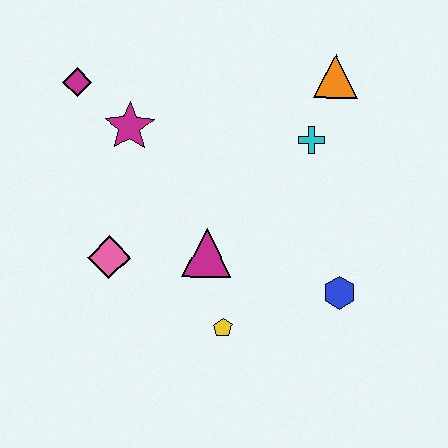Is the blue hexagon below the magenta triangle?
Yes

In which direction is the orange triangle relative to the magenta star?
The orange triangle is to the right of the magenta star.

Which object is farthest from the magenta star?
The blue hexagon is farthest from the magenta star.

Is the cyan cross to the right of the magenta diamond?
Yes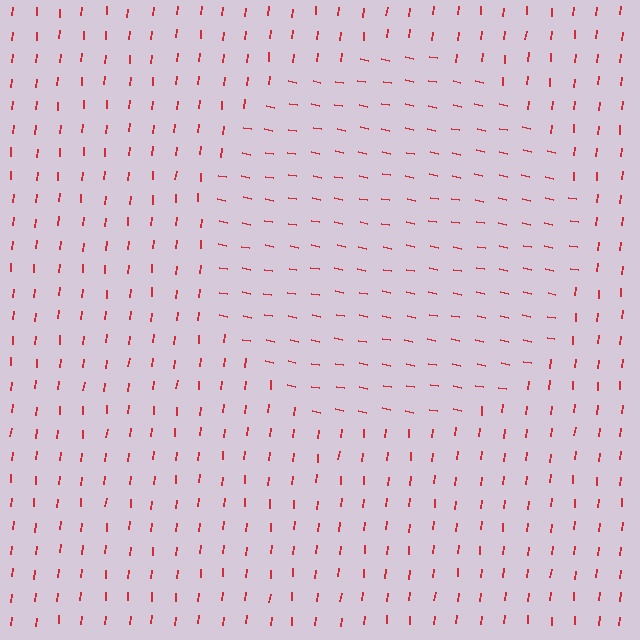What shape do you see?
I see a circle.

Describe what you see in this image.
The image is filled with small red line segments. A circle region in the image has lines oriented differently from the surrounding lines, creating a visible texture boundary.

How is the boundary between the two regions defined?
The boundary is defined purely by a change in line orientation (approximately 84 degrees difference). All lines are the same color and thickness.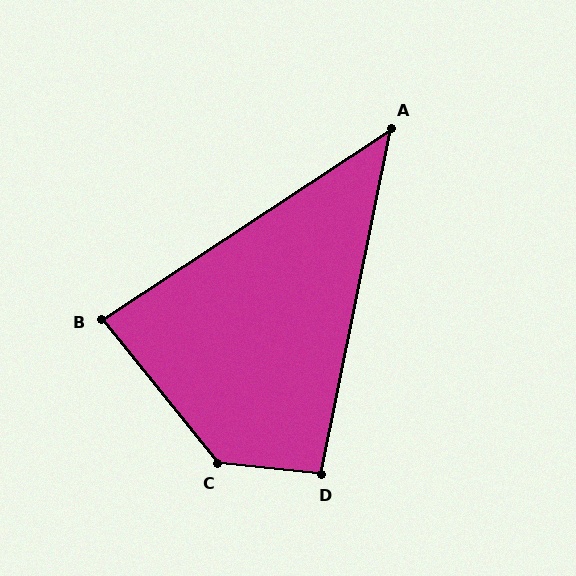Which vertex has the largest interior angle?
C, at approximately 135 degrees.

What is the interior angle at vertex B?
Approximately 84 degrees (acute).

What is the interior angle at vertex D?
Approximately 96 degrees (obtuse).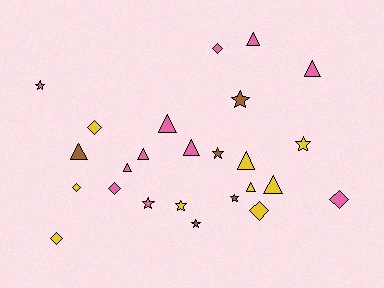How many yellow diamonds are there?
There are 4 yellow diamonds.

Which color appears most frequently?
Pink, with 11 objects.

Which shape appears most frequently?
Triangle, with 10 objects.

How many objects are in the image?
There are 25 objects.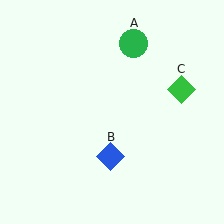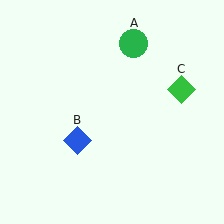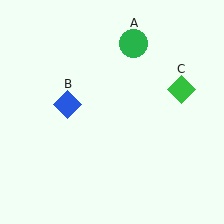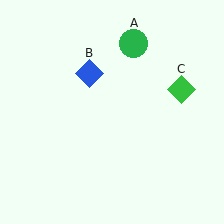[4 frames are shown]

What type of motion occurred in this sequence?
The blue diamond (object B) rotated clockwise around the center of the scene.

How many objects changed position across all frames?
1 object changed position: blue diamond (object B).